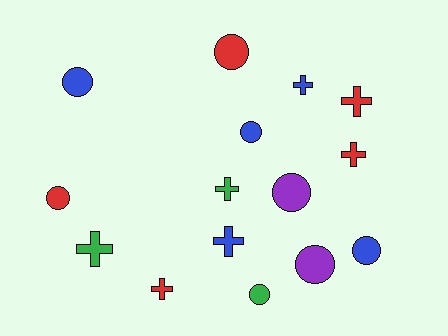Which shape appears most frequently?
Circle, with 8 objects.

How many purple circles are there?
There are 2 purple circles.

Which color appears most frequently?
Red, with 5 objects.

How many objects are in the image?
There are 15 objects.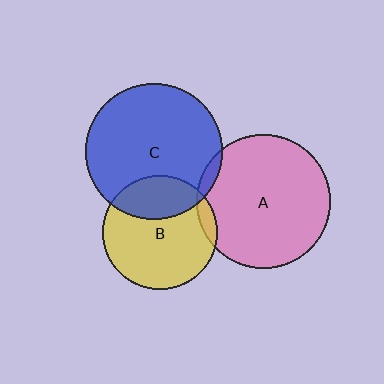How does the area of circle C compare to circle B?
Approximately 1.4 times.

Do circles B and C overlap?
Yes.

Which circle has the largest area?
Circle C (blue).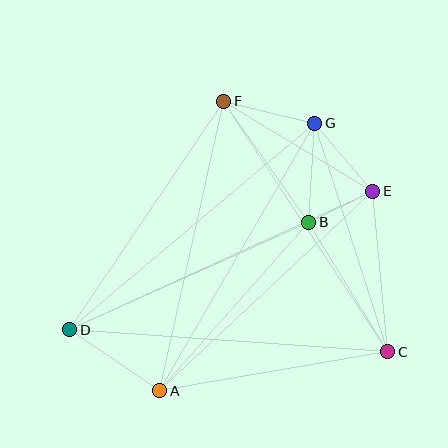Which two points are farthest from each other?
Points D and E are farthest from each other.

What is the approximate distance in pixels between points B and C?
The distance between B and C is approximately 152 pixels.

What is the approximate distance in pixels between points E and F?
The distance between E and F is approximately 174 pixels.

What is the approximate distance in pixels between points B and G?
The distance between B and G is approximately 99 pixels.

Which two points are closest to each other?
Points B and E are closest to each other.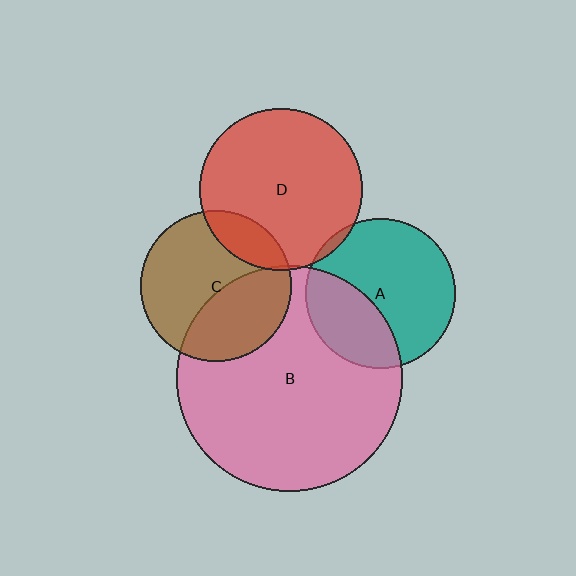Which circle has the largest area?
Circle B (pink).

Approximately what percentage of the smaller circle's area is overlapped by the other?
Approximately 5%.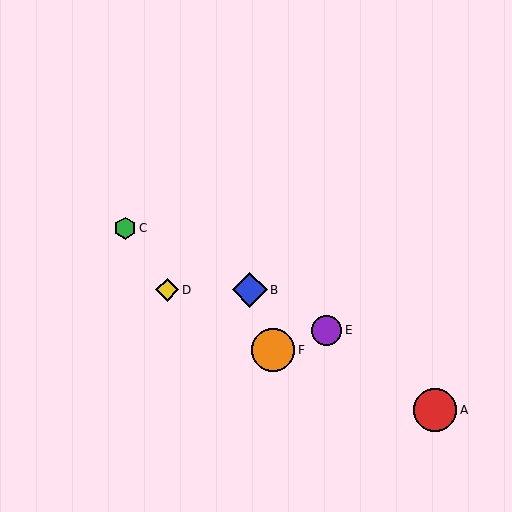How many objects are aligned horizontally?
2 objects (B, D) are aligned horizontally.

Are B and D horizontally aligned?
Yes, both are at y≈290.